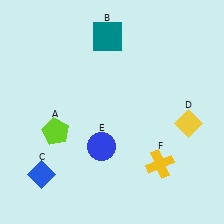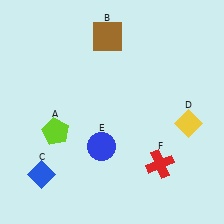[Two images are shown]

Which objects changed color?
B changed from teal to brown. F changed from yellow to red.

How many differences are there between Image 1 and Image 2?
There are 2 differences between the two images.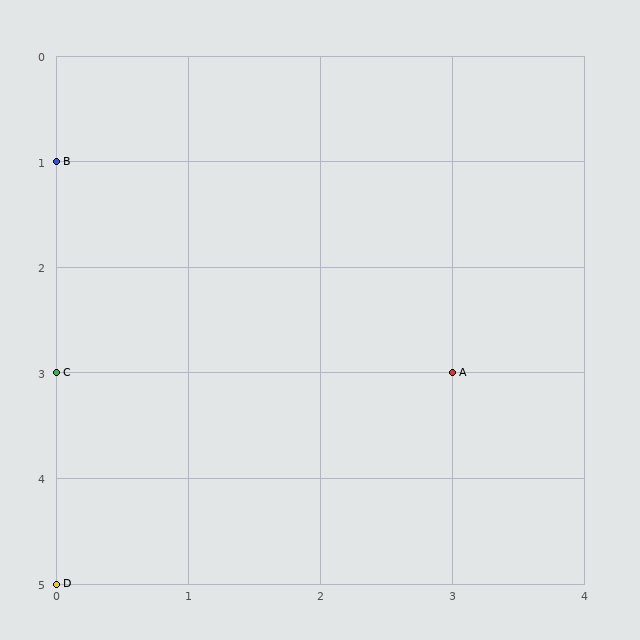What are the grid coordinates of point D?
Point D is at grid coordinates (0, 5).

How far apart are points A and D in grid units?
Points A and D are 3 columns and 2 rows apart (about 3.6 grid units diagonally).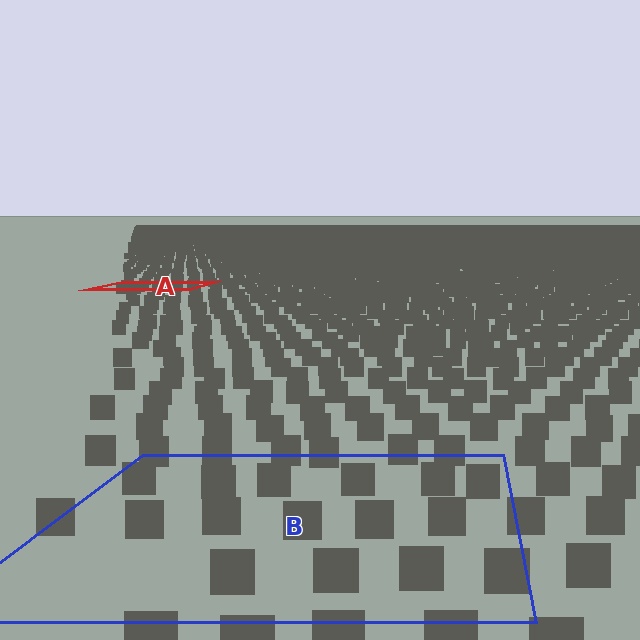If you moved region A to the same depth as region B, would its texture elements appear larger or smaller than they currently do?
They would appear larger. At a closer depth, the same texture elements are projected at a bigger on-screen size.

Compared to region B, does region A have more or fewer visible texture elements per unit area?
Region A has more texture elements per unit area — they are packed more densely because it is farther away.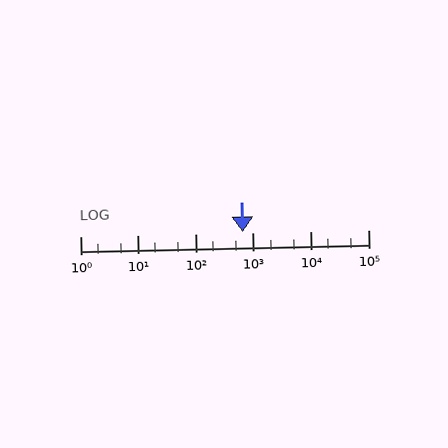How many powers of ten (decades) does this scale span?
The scale spans 5 decades, from 1 to 100000.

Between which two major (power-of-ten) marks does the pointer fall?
The pointer is between 100 and 1000.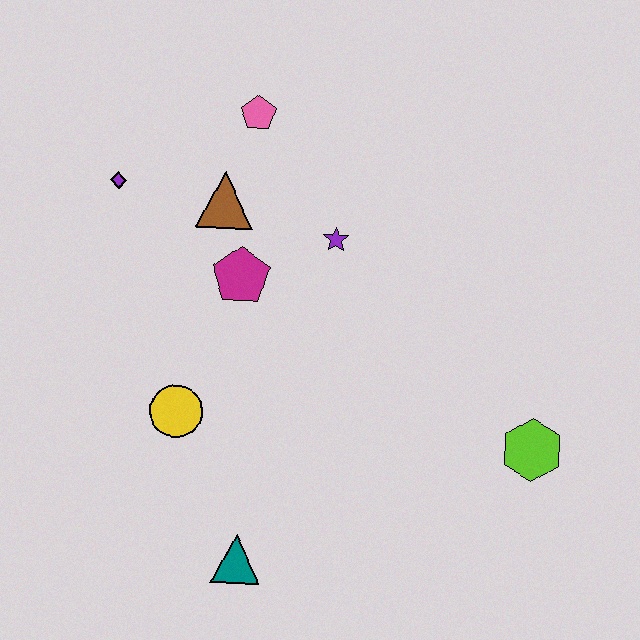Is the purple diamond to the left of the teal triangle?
Yes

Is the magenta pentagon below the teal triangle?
No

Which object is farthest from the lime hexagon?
The purple diamond is farthest from the lime hexagon.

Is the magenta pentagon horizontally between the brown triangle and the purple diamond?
No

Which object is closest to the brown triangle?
The magenta pentagon is closest to the brown triangle.